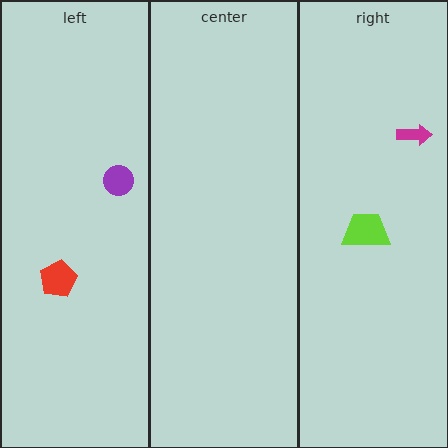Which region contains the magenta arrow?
The right region.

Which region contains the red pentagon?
The left region.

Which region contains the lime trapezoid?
The right region.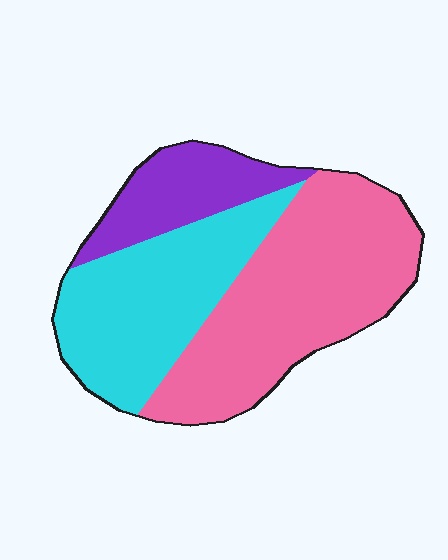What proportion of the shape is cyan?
Cyan takes up about one third (1/3) of the shape.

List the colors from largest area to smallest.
From largest to smallest: pink, cyan, purple.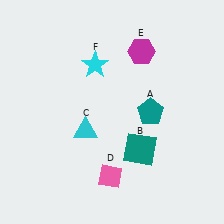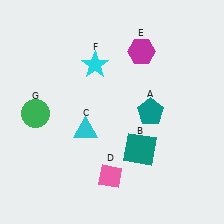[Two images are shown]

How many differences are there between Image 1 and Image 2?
There is 1 difference between the two images.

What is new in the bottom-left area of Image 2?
A green circle (G) was added in the bottom-left area of Image 2.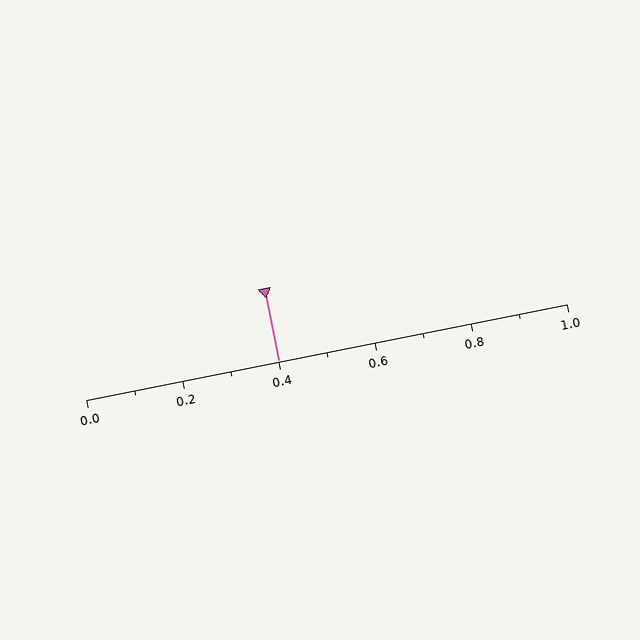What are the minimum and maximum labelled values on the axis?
The axis runs from 0.0 to 1.0.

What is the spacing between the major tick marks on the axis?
The major ticks are spaced 0.2 apart.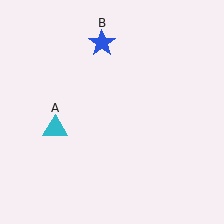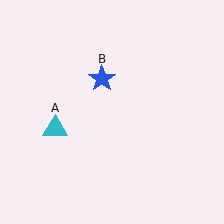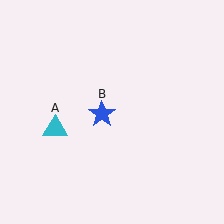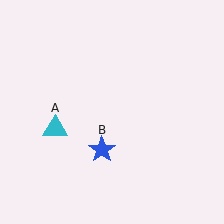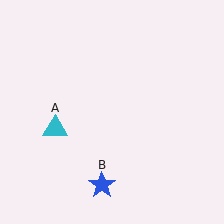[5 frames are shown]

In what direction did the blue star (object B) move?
The blue star (object B) moved down.